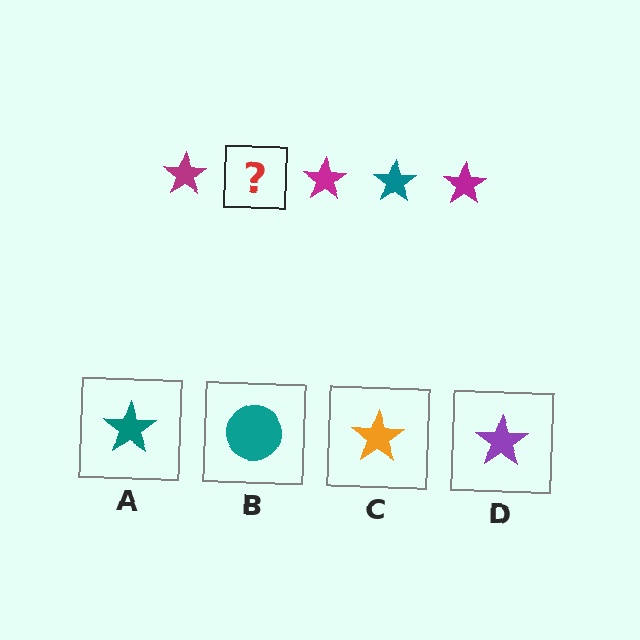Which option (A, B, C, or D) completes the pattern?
A.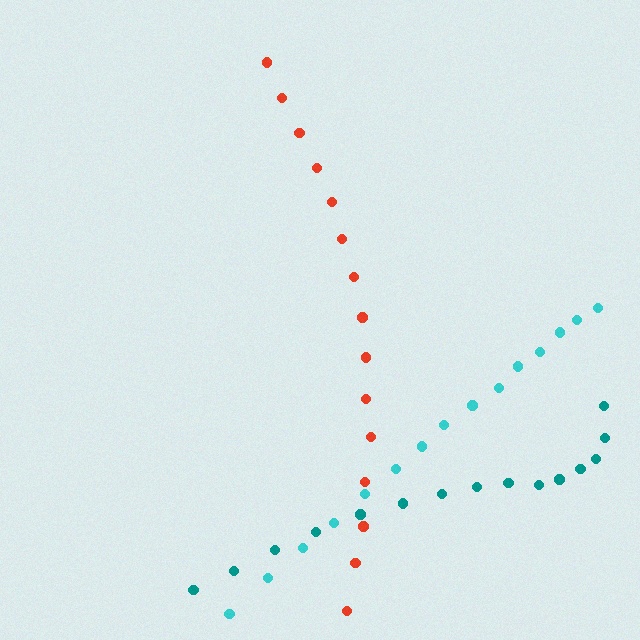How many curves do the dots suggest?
There are 3 distinct paths.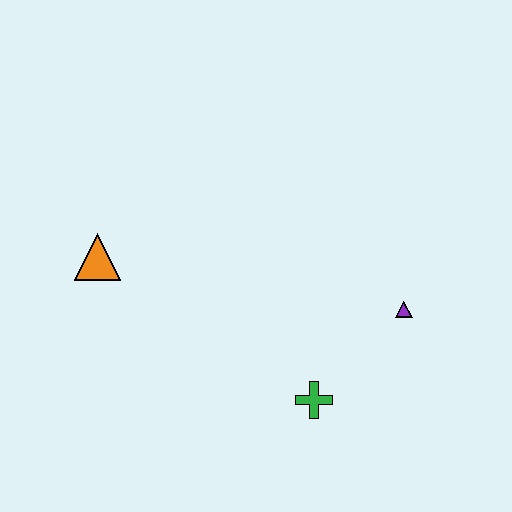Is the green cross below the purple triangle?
Yes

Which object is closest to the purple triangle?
The green cross is closest to the purple triangle.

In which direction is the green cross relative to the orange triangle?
The green cross is to the right of the orange triangle.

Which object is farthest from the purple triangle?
The orange triangle is farthest from the purple triangle.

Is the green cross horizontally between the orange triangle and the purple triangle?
Yes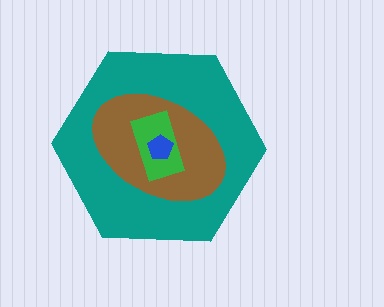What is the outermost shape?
The teal hexagon.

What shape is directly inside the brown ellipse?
The green rectangle.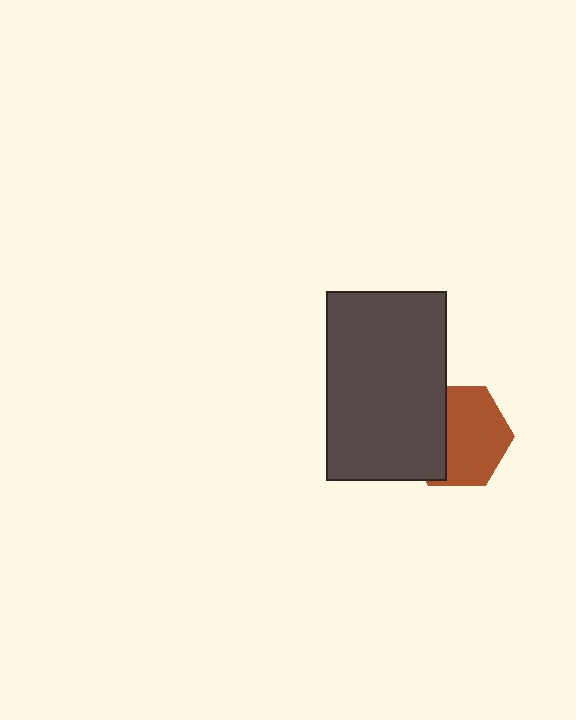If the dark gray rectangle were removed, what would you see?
You would see the complete brown hexagon.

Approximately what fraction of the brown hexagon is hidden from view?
Roughly 38% of the brown hexagon is hidden behind the dark gray rectangle.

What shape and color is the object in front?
The object in front is a dark gray rectangle.